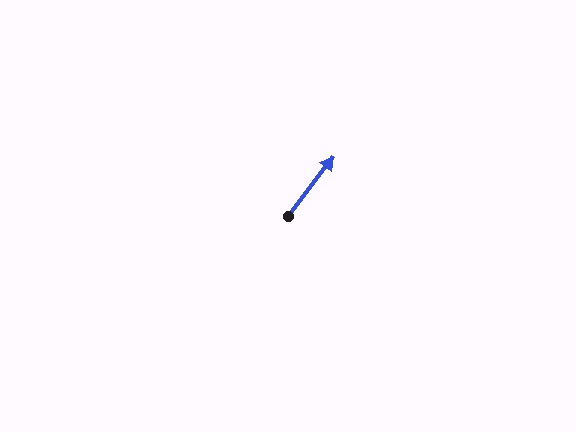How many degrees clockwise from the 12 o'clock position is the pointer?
Approximately 37 degrees.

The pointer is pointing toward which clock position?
Roughly 1 o'clock.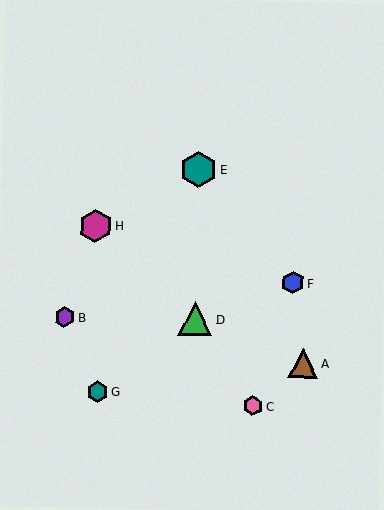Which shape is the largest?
The teal hexagon (labeled E) is the largest.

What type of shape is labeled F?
Shape F is a blue hexagon.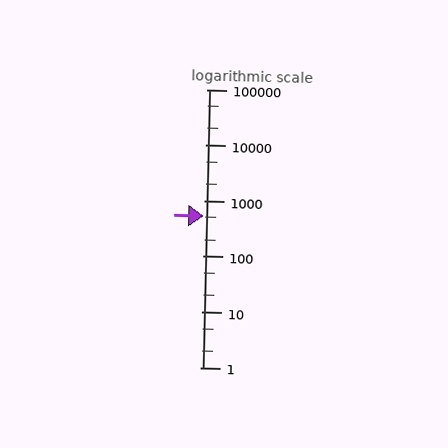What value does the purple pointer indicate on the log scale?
The pointer indicates approximately 540.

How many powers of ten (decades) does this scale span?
The scale spans 5 decades, from 1 to 100000.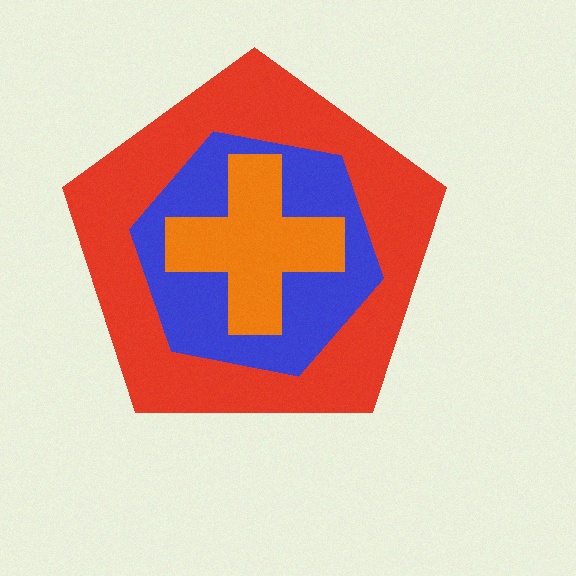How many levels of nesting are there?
3.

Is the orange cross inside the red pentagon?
Yes.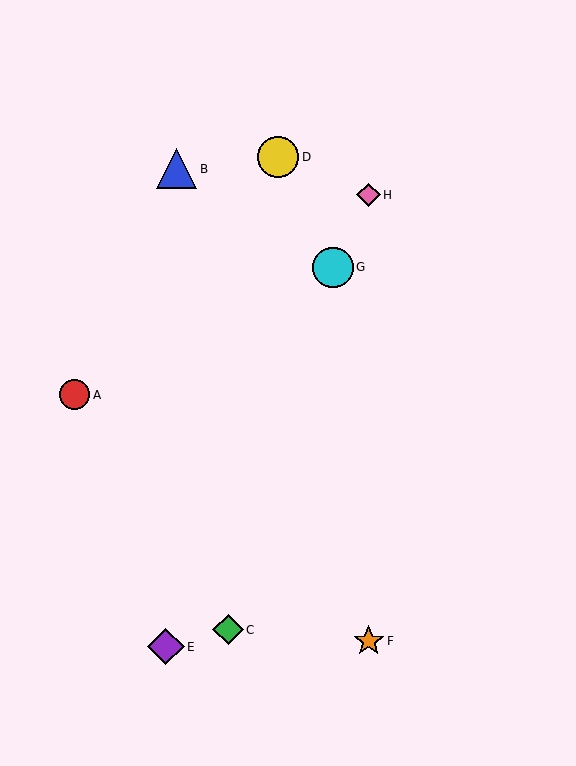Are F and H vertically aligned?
Yes, both are at x≈369.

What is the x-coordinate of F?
Object F is at x≈369.